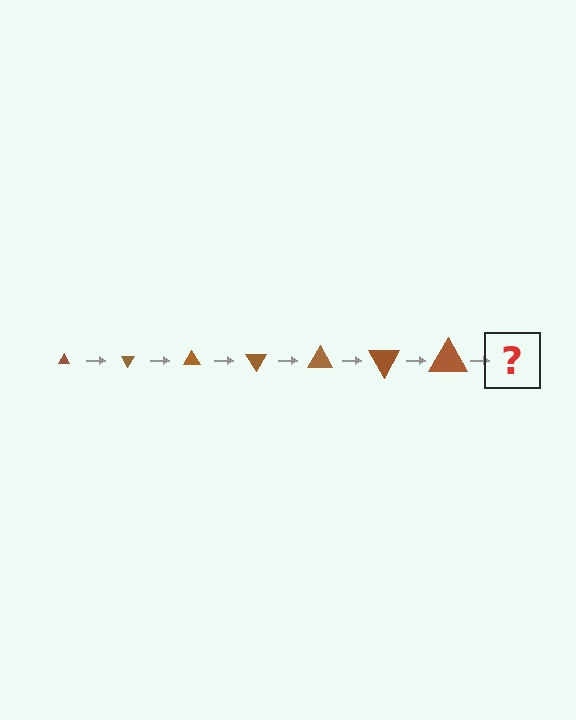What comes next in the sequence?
The next element should be a triangle, larger than the previous one and rotated 420 degrees from the start.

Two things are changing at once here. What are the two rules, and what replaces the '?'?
The two rules are that the triangle grows larger each step and it rotates 60 degrees each step. The '?' should be a triangle, larger than the previous one and rotated 420 degrees from the start.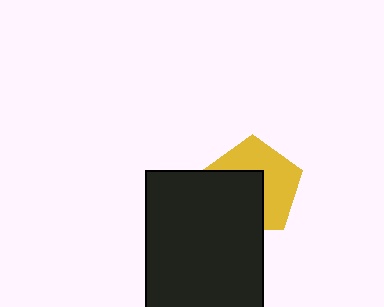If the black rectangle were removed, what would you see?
You would see the complete yellow pentagon.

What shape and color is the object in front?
The object in front is a black rectangle.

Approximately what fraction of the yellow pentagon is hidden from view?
Roughly 47% of the yellow pentagon is hidden behind the black rectangle.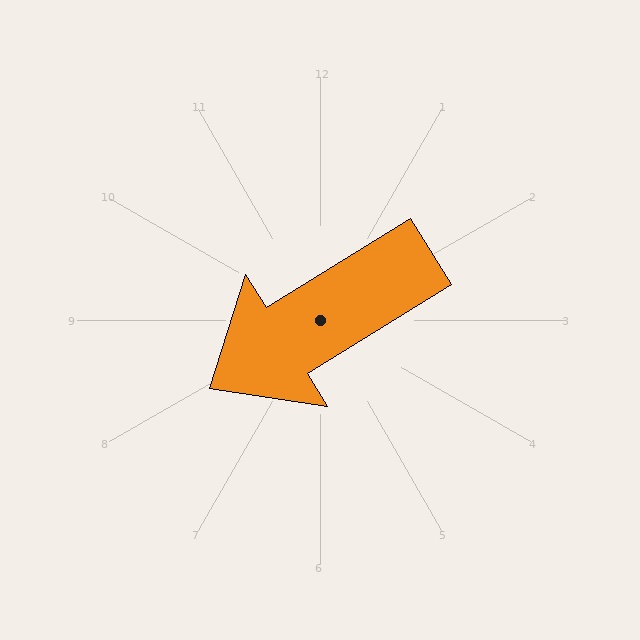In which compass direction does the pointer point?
Southwest.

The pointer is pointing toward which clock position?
Roughly 8 o'clock.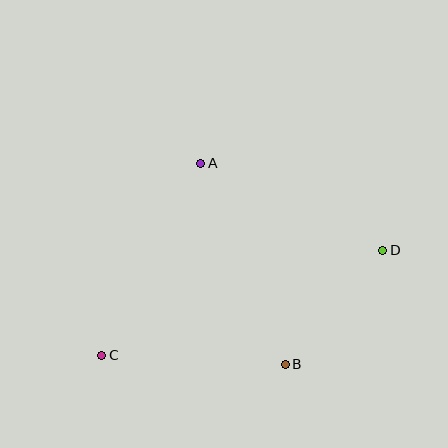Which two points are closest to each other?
Points B and D are closest to each other.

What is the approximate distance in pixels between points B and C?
The distance between B and C is approximately 184 pixels.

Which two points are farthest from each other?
Points C and D are farthest from each other.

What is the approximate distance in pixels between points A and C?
The distance between A and C is approximately 216 pixels.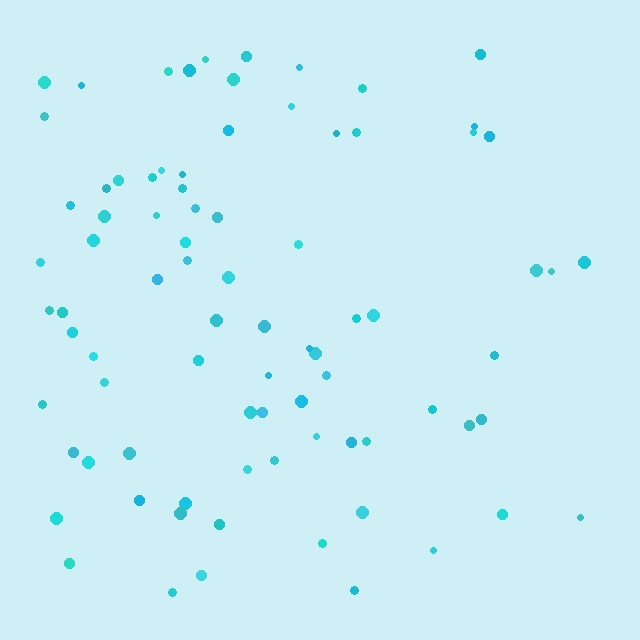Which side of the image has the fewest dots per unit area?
The right.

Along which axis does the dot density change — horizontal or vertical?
Horizontal.